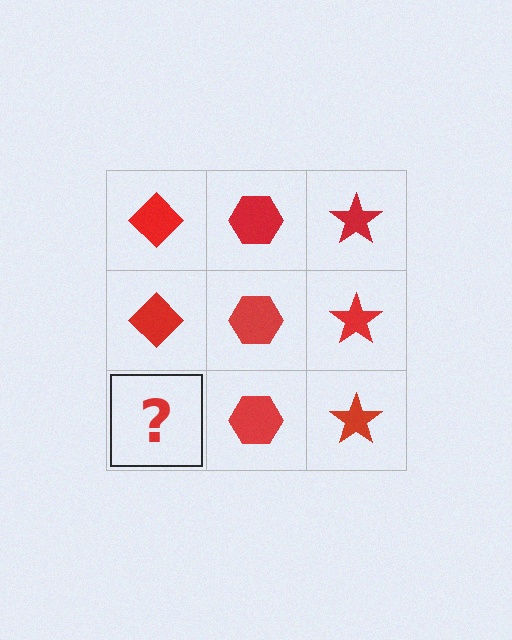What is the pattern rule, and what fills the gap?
The rule is that each column has a consistent shape. The gap should be filled with a red diamond.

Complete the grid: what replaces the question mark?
The question mark should be replaced with a red diamond.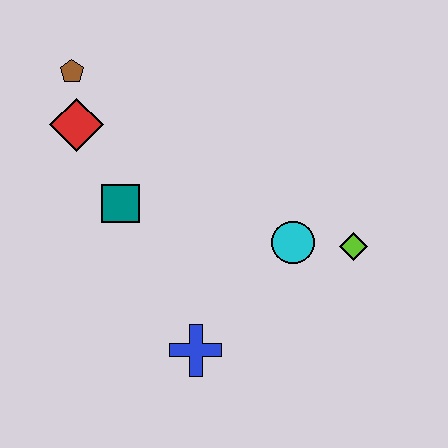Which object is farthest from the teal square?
The lime diamond is farthest from the teal square.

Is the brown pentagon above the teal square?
Yes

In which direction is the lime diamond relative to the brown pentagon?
The lime diamond is to the right of the brown pentagon.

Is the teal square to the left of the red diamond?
No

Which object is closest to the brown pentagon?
The red diamond is closest to the brown pentagon.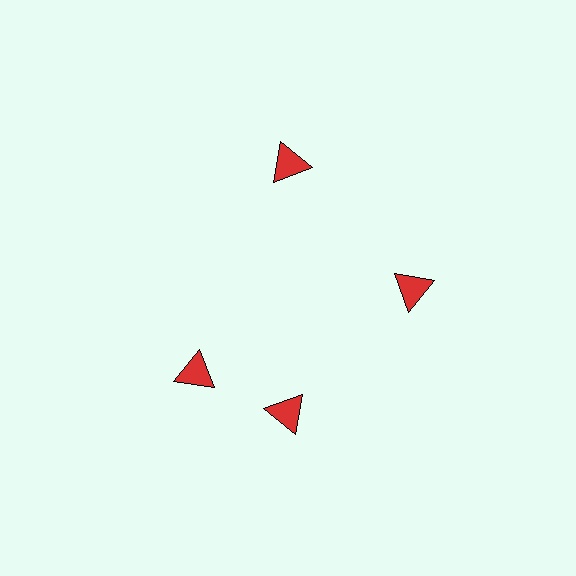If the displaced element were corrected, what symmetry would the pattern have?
It would have 4-fold rotational symmetry — the pattern would map onto itself every 90 degrees.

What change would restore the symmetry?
The symmetry would be restored by rotating it back into even spacing with its neighbors so that all 4 triangles sit at equal angles and equal distance from the center.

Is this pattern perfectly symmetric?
No. The 4 red triangles are arranged in a ring, but one element near the 9 o'clock position is rotated out of alignment along the ring, breaking the 4-fold rotational symmetry.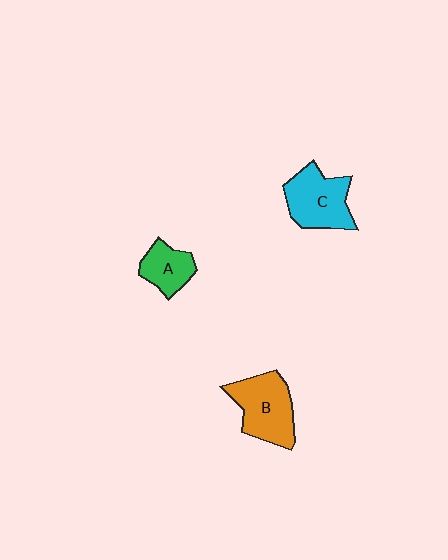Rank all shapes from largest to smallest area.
From largest to smallest: B (orange), C (cyan), A (green).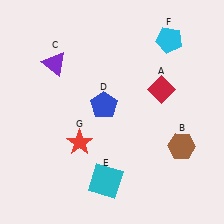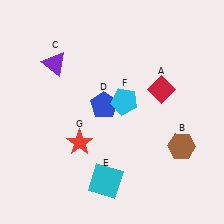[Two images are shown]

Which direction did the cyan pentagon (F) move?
The cyan pentagon (F) moved down.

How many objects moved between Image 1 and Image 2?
1 object moved between the two images.